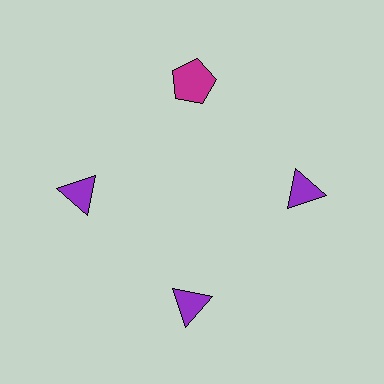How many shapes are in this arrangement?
There are 4 shapes arranged in a ring pattern.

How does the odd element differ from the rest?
It differs in both color (magenta instead of purple) and shape (pentagon instead of triangle).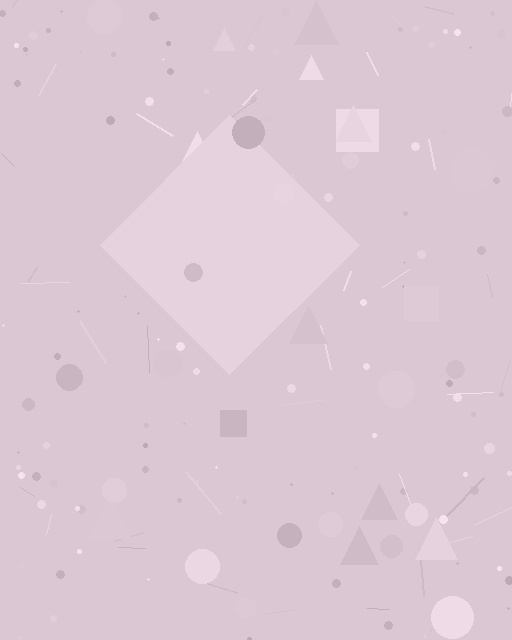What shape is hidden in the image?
A diamond is hidden in the image.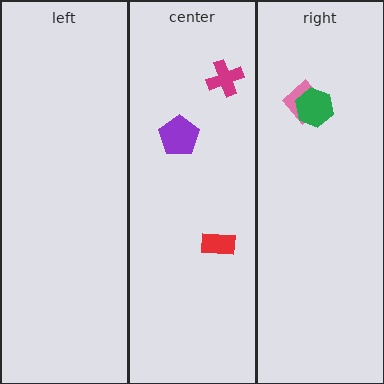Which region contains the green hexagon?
The right region.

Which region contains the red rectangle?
The center region.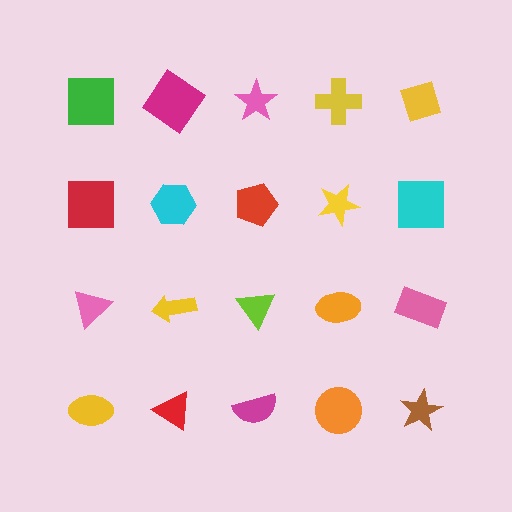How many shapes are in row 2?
5 shapes.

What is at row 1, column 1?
A green square.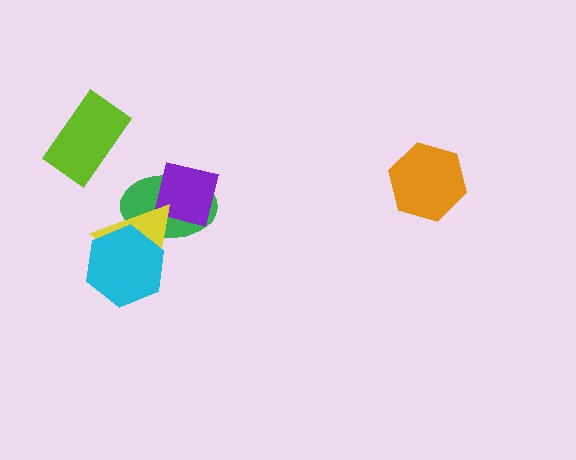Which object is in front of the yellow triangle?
The cyan hexagon is in front of the yellow triangle.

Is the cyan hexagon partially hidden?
No, no other shape covers it.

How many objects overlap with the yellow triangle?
3 objects overlap with the yellow triangle.